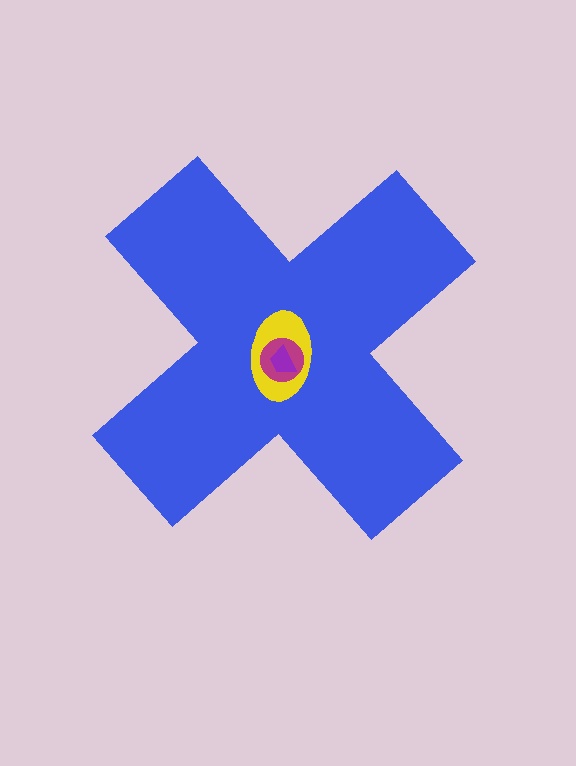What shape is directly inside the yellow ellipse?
The magenta circle.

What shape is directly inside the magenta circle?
The purple trapezoid.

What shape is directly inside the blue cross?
The yellow ellipse.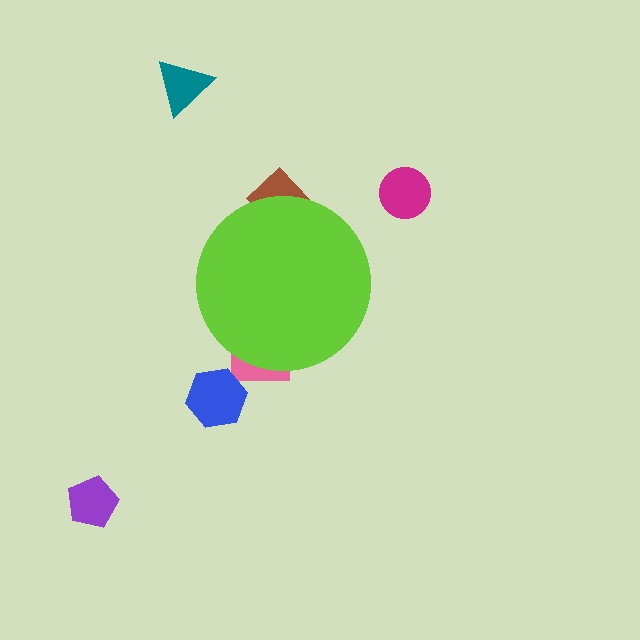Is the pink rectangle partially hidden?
Yes, the pink rectangle is partially hidden behind the lime circle.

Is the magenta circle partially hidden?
No, the magenta circle is fully visible.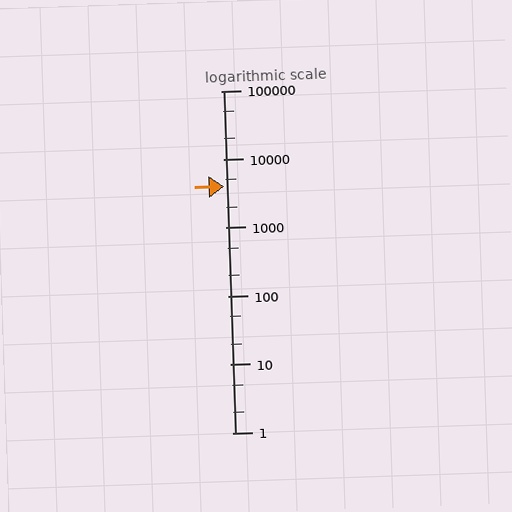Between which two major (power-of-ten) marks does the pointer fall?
The pointer is between 1000 and 10000.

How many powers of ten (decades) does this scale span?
The scale spans 5 decades, from 1 to 100000.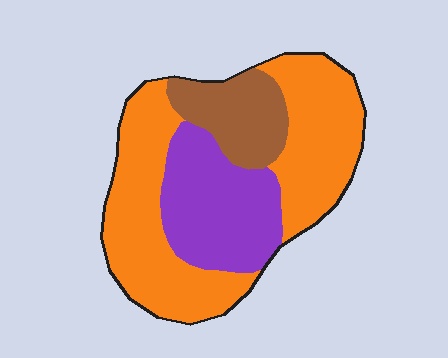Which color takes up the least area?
Brown, at roughly 15%.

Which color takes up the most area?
Orange, at roughly 55%.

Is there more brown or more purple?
Purple.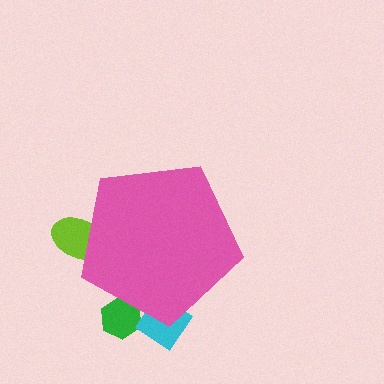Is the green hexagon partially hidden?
Yes, the green hexagon is partially hidden behind the pink pentagon.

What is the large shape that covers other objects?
A pink pentagon.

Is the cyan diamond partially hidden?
Yes, the cyan diamond is partially hidden behind the pink pentagon.